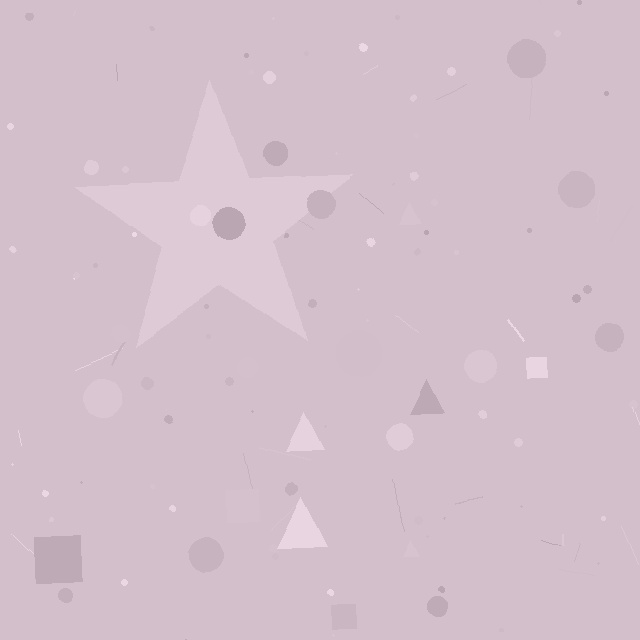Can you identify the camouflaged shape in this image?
The camouflaged shape is a star.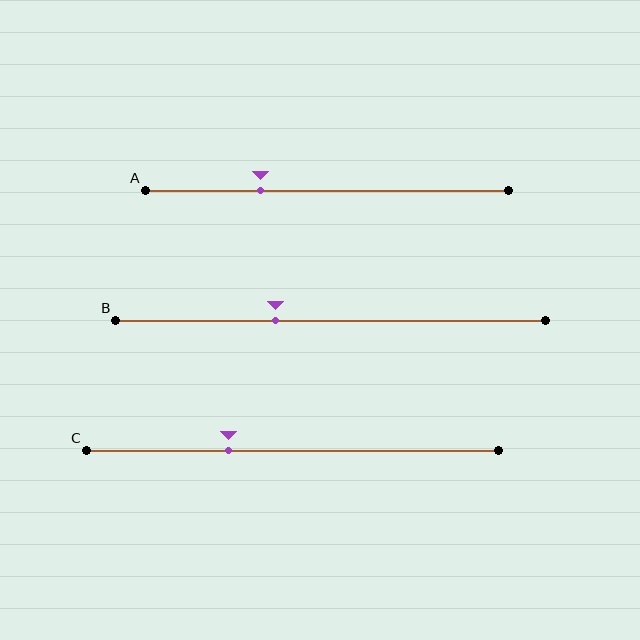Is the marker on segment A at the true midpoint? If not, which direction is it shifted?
No, the marker on segment A is shifted to the left by about 18% of the segment length.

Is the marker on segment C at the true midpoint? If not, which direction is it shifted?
No, the marker on segment C is shifted to the left by about 16% of the segment length.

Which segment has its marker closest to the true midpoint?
Segment B has its marker closest to the true midpoint.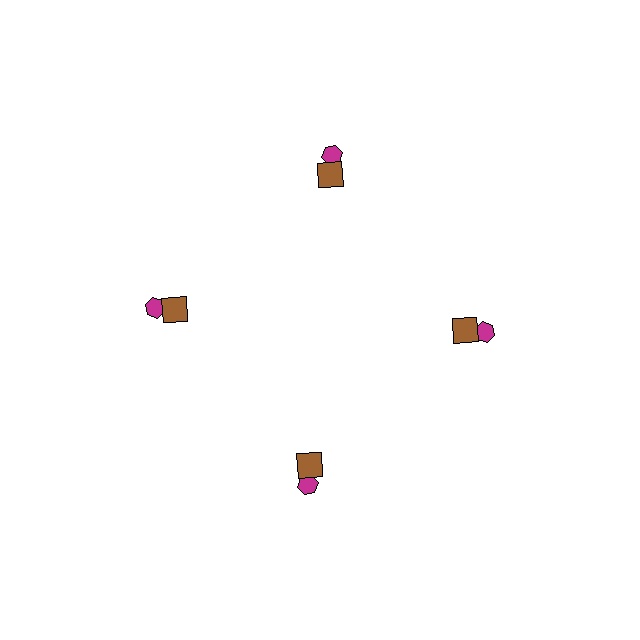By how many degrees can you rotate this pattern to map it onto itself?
The pattern maps onto itself every 90 degrees of rotation.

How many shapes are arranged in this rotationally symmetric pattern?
There are 8 shapes, arranged in 4 groups of 2.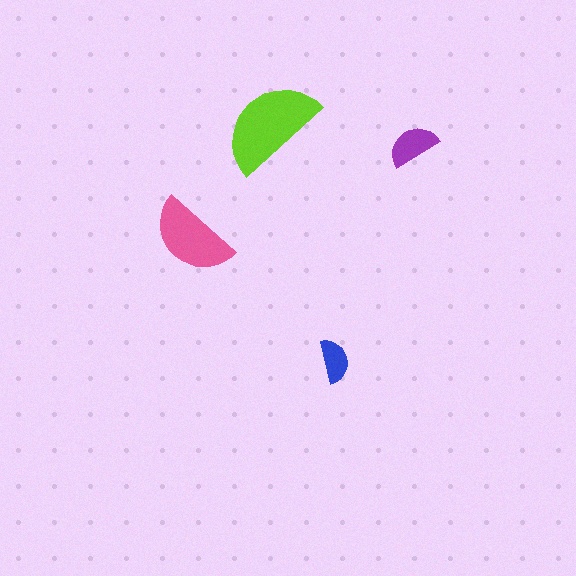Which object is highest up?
The lime semicircle is topmost.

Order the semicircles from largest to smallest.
the lime one, the pink one, the purple one, the blue one.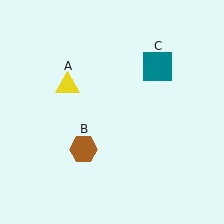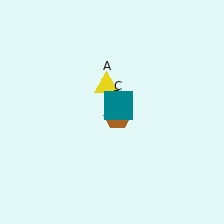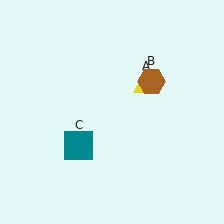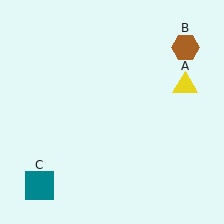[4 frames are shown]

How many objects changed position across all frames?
3 objects changed position: yellow triangle (object A), brown hexagon (object B), teal square (object C).